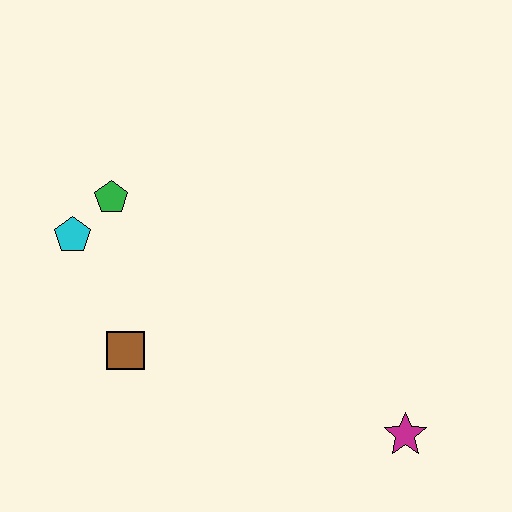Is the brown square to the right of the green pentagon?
Yes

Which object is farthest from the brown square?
The magenta star is farthest from the brown square.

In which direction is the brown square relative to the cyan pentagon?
The brown square is below the cyan pentagon.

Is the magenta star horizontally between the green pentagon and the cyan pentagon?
No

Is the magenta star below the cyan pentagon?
Yes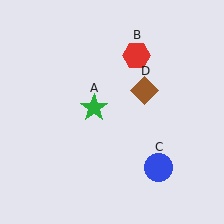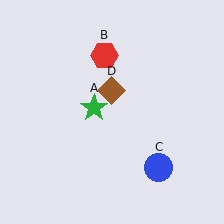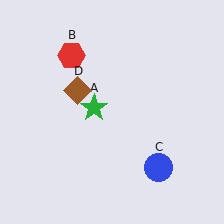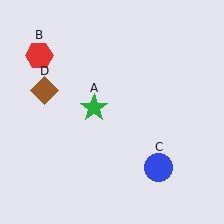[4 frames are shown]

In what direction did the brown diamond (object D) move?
The brown diamond (object D) moved left.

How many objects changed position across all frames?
2 objects changed position: red hexagon (object B), brown diamond (object D).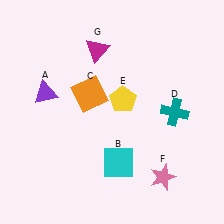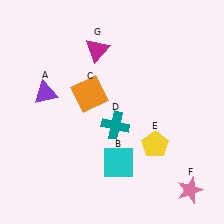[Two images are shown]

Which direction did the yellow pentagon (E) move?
The yellow pentagon (E) moved down.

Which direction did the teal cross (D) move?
The teal cross (D) moved left.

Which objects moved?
The objects that moved are: the teal cross (D), the yellow pentagon (E), the pink star (F).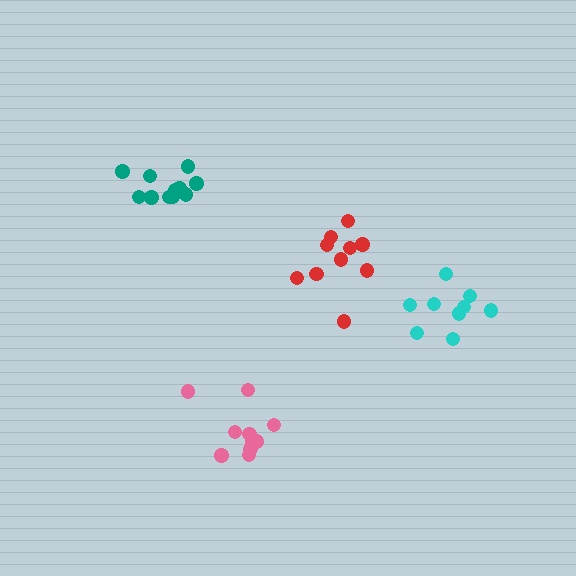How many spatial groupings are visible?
There are 4 spatial groupings.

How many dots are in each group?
Group 1: 10 dots, Group 2: 11 dots, Group 3: 10 dots, Group 4: 9 dots (40 total).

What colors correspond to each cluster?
The clusters are colored: pink, teal, red, cyan.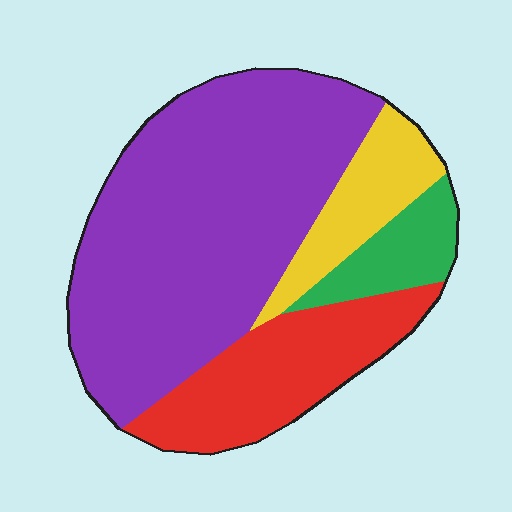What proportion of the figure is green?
Green covers around 10% of the figure.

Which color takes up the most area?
Purple, at roughly 60%.